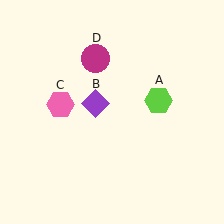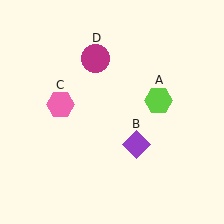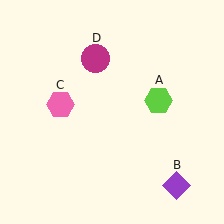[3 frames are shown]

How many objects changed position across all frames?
1 object changed position: purple diamond (object B).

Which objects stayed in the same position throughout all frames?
Lime hexagon (object A) and pink hexagon (object C) and magenta circle (object D) remained stationary.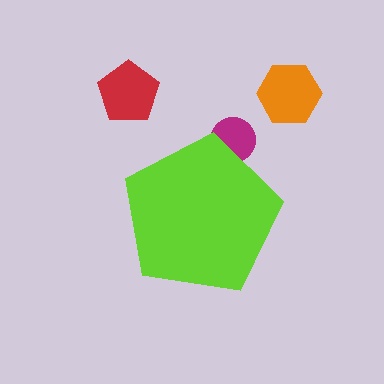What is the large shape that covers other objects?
A lime pentagon.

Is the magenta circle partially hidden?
Yes, the magenta circle is partially hidden behind the lime pentagon.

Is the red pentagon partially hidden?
No, the red pentagon is fully visible.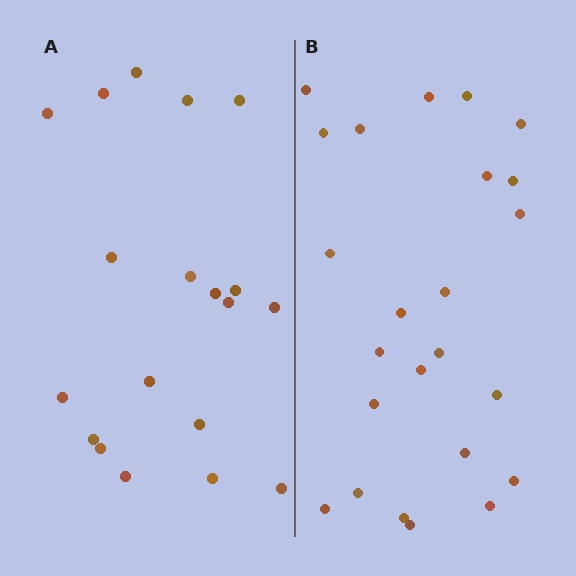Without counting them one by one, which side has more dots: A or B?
Region B (the right region) has more dots.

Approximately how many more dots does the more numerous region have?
Region B has about 5 more dots than region A.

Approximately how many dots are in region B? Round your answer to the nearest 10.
About 20 dots. (The exact count is 24, which rounds to 20.)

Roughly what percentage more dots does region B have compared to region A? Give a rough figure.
About 25% more.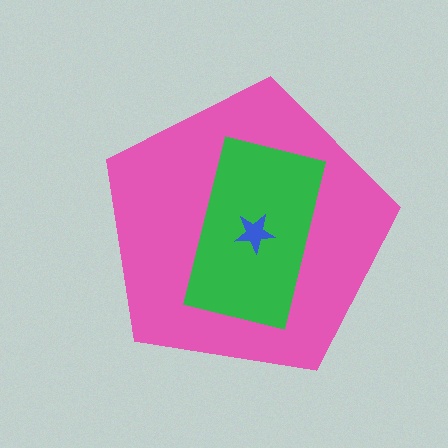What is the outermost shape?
The pink pentagon.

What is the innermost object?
The blue star.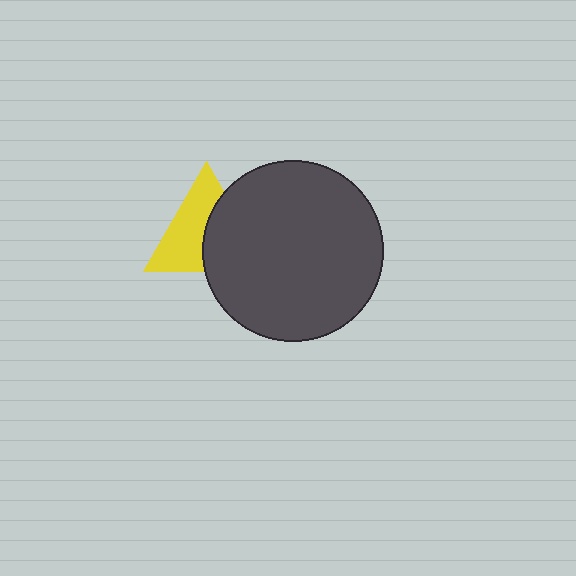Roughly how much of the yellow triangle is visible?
About half of it is visible (roughly 55%).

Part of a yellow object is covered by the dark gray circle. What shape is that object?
It is a triangle.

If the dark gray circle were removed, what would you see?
You would see the complete yellow triangle.